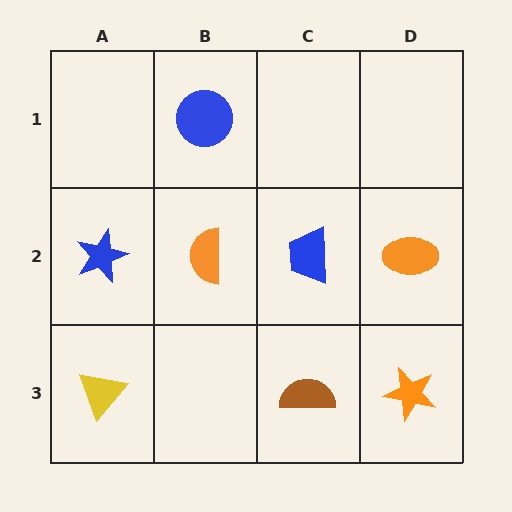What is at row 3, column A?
A yellow triangle.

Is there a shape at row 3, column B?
No, that cell is empty.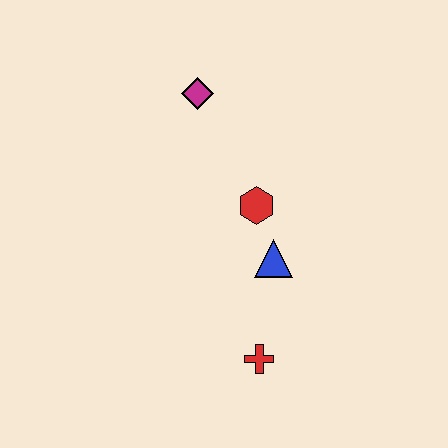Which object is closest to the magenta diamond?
The red hexagon is closest to the magenta diamond.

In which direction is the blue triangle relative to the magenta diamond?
The blue triangle is below the magenta diamond.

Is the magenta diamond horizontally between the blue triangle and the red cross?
No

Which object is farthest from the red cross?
The magenta diamond is farthest from the red cross.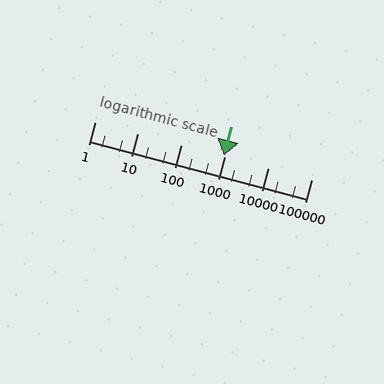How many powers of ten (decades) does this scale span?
The scale spans 5 decades, from 1 to 100000.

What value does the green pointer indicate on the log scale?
The pointer indicates approximately 950.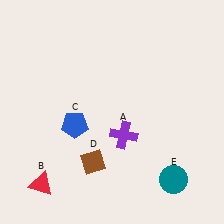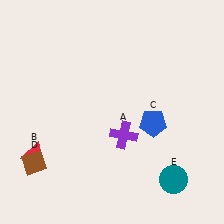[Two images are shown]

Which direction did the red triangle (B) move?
The red triangle (B) moved up.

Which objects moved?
The objects that moved are: the red triangle (B), the blue pentagon (C), the brown diamond (D).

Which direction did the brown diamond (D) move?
The brown diamond (D) moved left.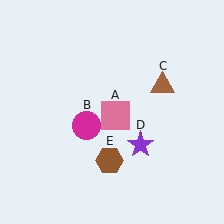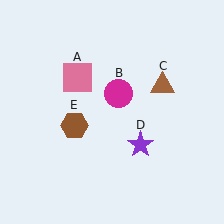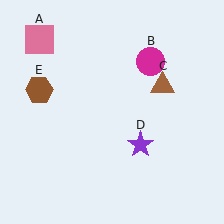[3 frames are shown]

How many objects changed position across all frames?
3 objects changed position: pink square (object A), magenta circle (object B), brown hexagon (object E).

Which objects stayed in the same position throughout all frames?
Brown triangle (object C) and purple star (object D) remained stationary.